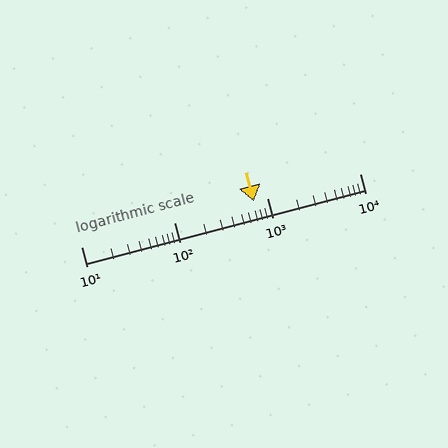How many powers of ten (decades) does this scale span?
The scale spans 3 decades, from 10 to 10000.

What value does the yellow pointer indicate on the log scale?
The pointer indicates approximately 730.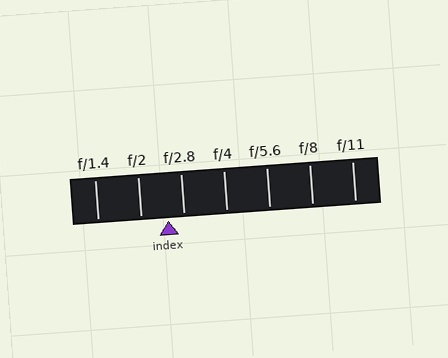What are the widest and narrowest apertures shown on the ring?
The widest aperture shown is f/1.4 and the narrowest is f/11.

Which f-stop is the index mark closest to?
The index mark is closest to f/2.8.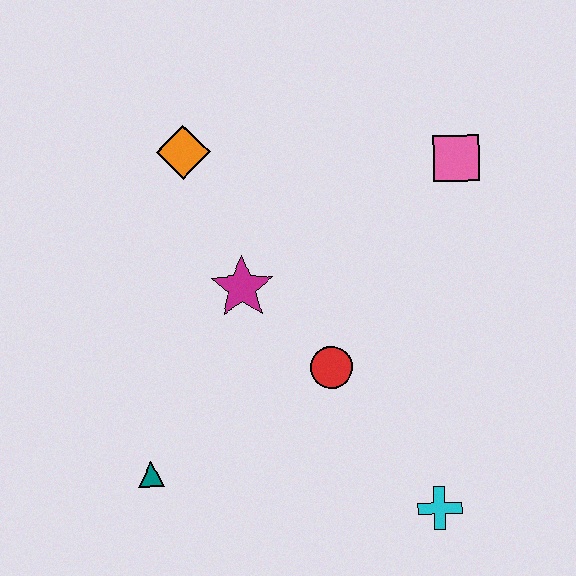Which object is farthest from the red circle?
The orange diamond is farthest from the red circle.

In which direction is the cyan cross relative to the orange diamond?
The cyan cross is below the orange diamond.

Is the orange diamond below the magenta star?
No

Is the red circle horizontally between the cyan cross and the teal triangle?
Yes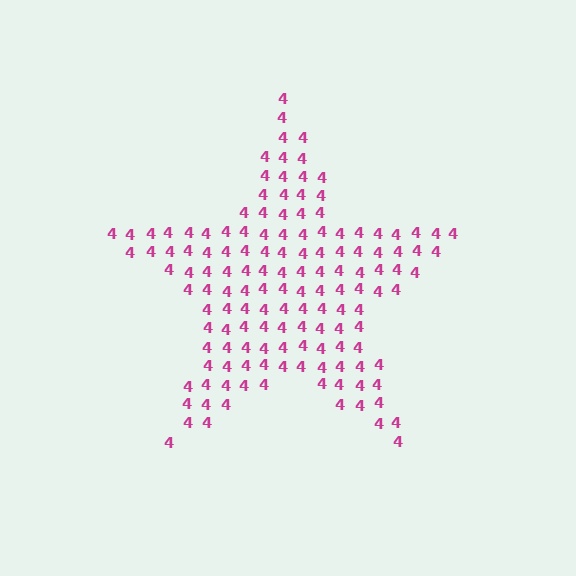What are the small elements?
The small elements are digit 4's.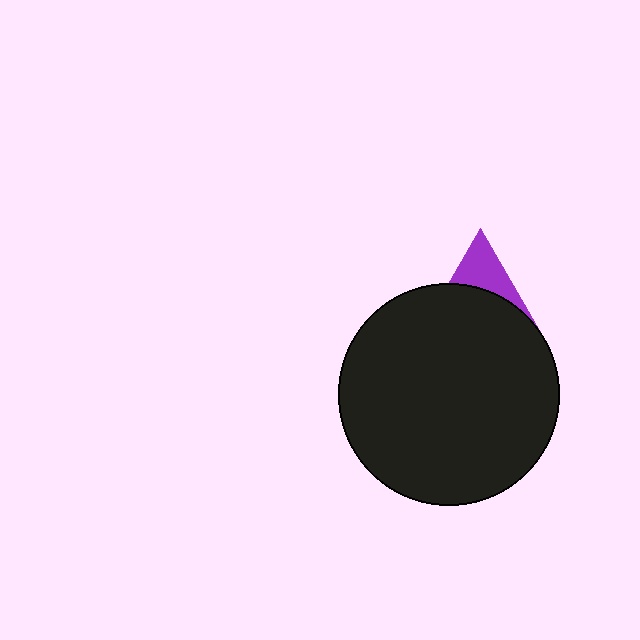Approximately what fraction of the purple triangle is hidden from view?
Roughly 65% of the purple triangle is hidden behind the black circle.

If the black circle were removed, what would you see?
You would see the complete purple triangle.